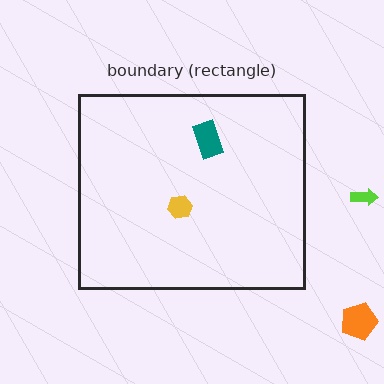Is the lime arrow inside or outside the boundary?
Outside.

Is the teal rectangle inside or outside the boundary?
Inside.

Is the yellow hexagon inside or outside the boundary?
Inside.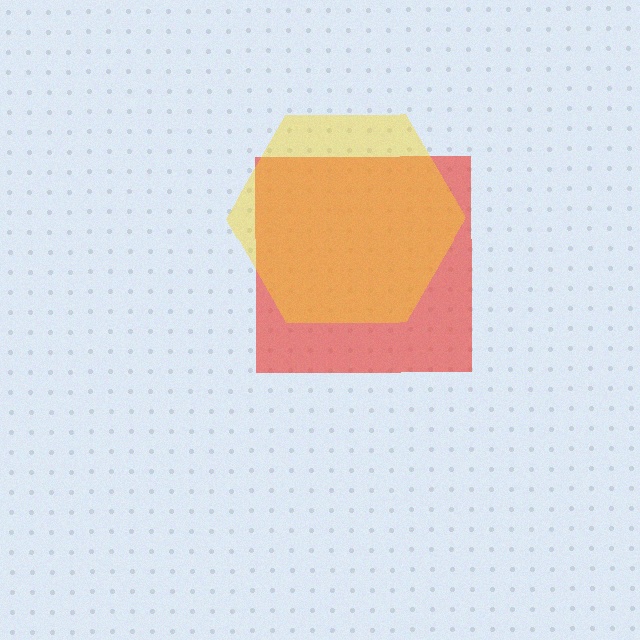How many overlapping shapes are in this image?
There are 2 overlapping shapes in the image.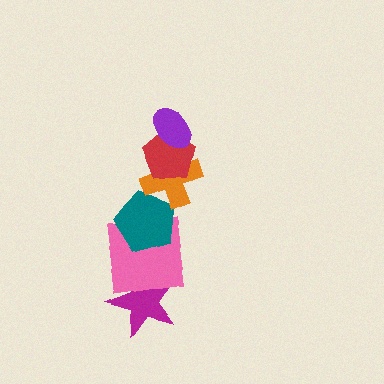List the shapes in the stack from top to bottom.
From top to bottom: the purple ellipse, the red pentagon, the orange cross, the teal pentagon, the pink square, the magenta star.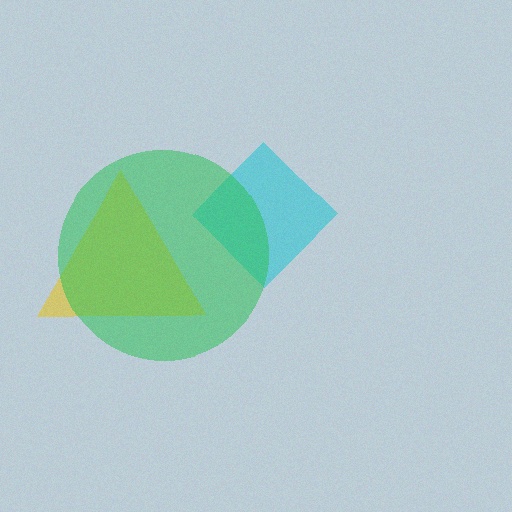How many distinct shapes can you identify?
There are 3 distinct shapes: a cyan diamond, a yellow triangle, a green circle.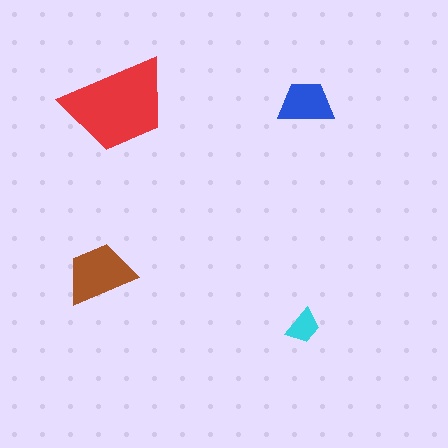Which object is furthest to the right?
The blue trapezoid is rightmost.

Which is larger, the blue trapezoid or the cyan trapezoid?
The blue one.